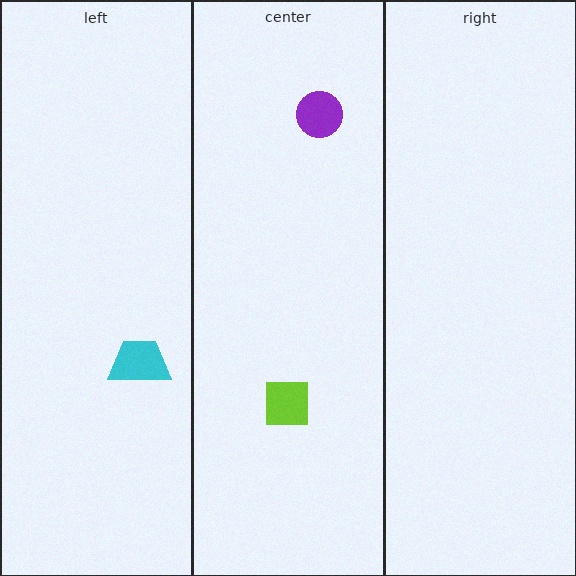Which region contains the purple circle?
The center region.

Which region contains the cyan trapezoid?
The left region.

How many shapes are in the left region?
1.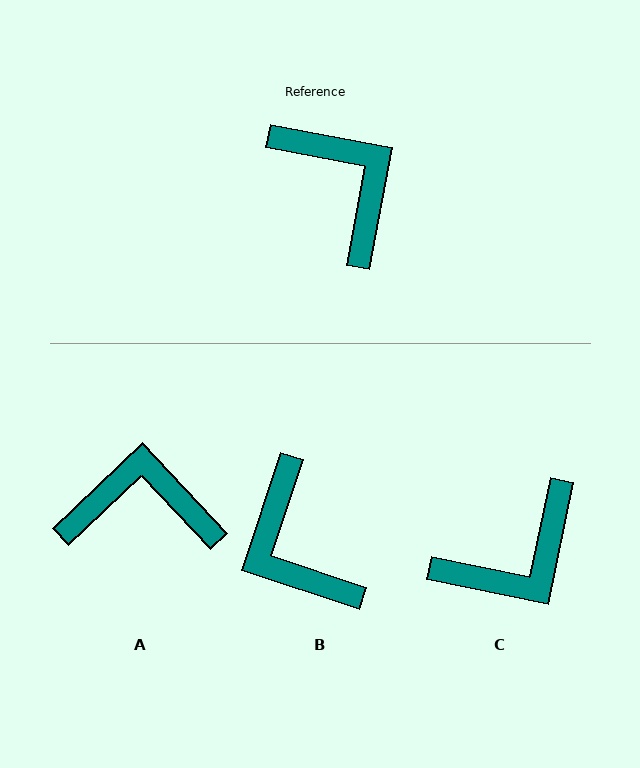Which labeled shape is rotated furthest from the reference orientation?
B, about 172 degrees away.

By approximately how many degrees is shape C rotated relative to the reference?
Approximately 91 degrees clockwise.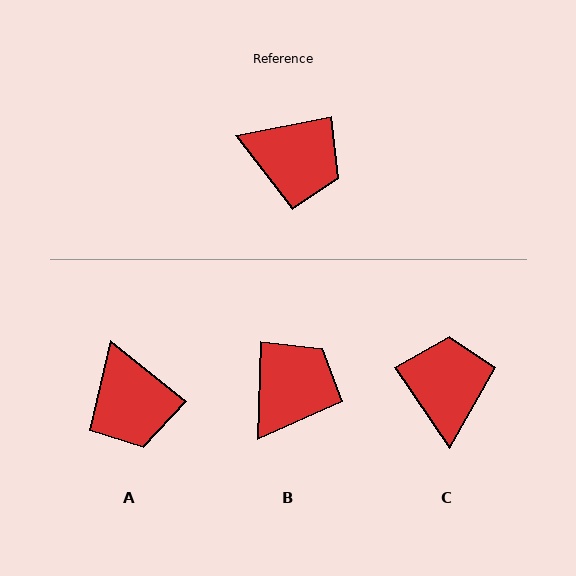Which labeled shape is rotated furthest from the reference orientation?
C, about 113 degrees away.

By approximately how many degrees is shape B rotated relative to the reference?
Approximately 77 degrees counter-clockwise.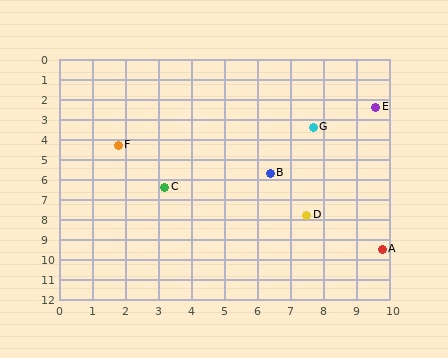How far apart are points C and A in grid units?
Points C and A are about 7.3 grid units apart.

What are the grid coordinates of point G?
Point G is at approximately (7.7, 3.4).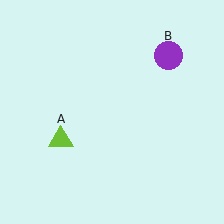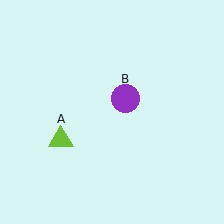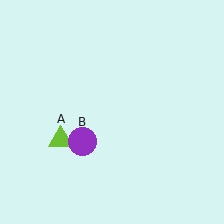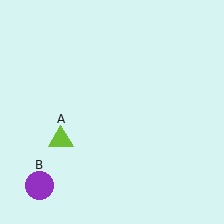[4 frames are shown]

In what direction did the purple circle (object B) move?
The purple circle (object B) moved down and to the left.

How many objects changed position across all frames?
1 object changed position: purple circle (object B).